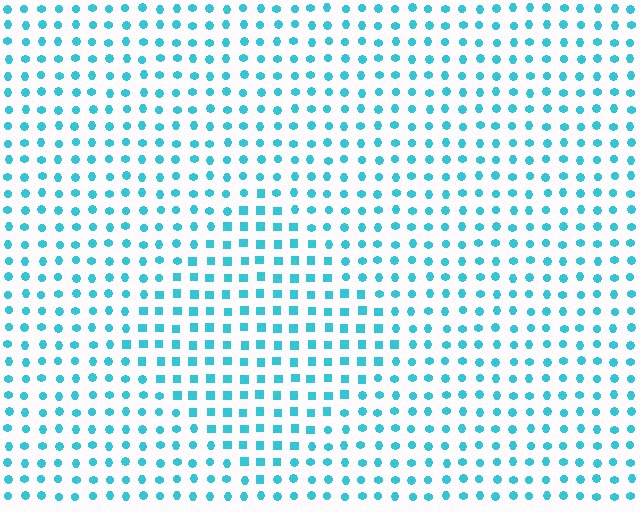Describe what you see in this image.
The image is filled with small cyan elements arranged in a uniform grid. A diamond-shaped region contains squares, while the surrounding area contains circles. The boundary is defined purely by the change in element shape.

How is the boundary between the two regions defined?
The boundary is defined by a change in element shape: squares inside vs. circles outside. All elements share the same color and spacing.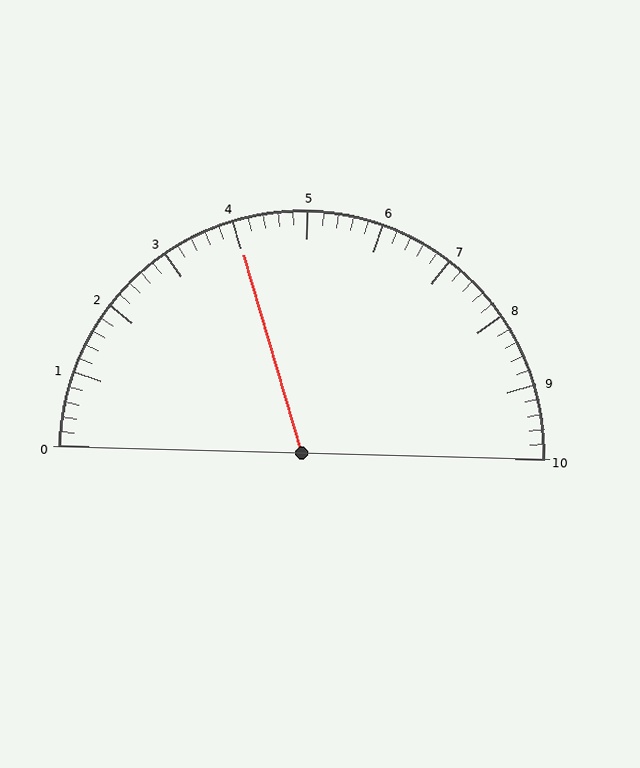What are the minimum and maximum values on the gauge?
The gauge ranges from 0 to 10.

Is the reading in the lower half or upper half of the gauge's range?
The reading is in the lower half of the range (0 to 10).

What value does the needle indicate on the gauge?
The needle indicates approximately 4.0.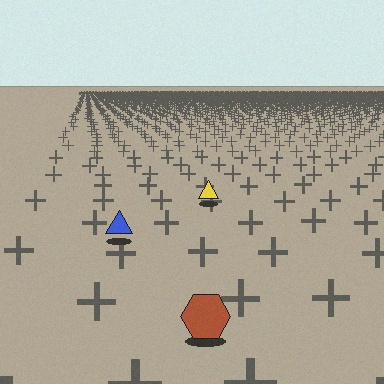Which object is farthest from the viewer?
The yellow triangle is farthest from the viewer. It appears smaller and the ground texture around it is denser.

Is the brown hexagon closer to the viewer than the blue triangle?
Yes. The brown hexagon is closer — you can tell from the texture gradient: the ground texture is coarser near it.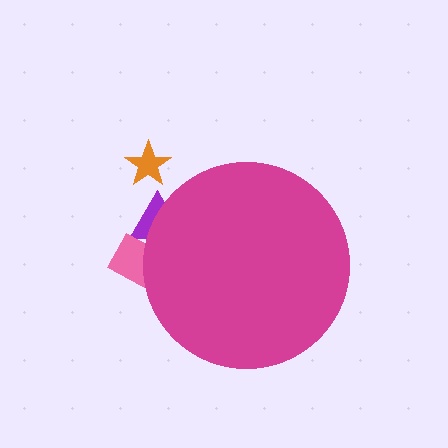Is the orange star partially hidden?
No, the orange star is fully visible.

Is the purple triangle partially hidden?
Yes, the purple triangle is partially hidden behind the magenta circle.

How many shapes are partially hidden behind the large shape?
2 shapes are partially hidden.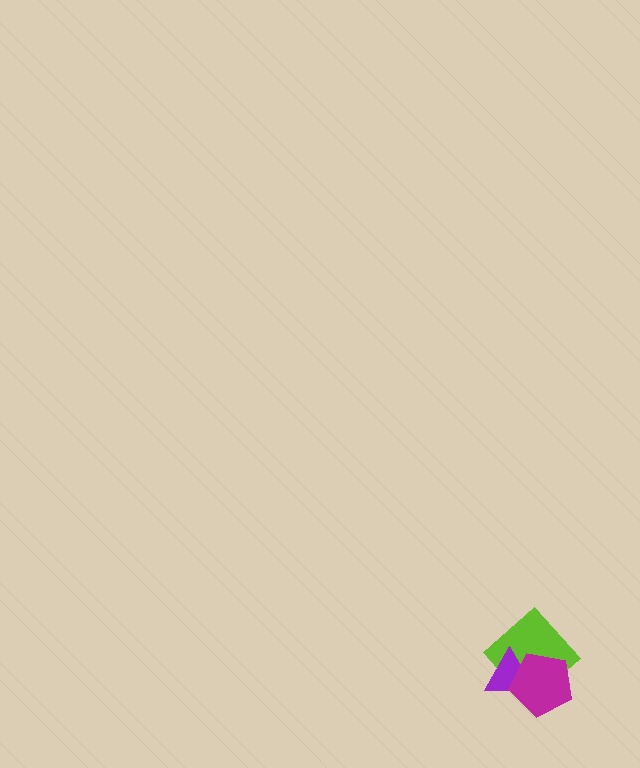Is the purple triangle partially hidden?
Yes, it is partially covered by another shape.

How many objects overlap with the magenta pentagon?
2 objects overlap with the magenta pentagon.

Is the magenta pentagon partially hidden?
No, no other shape covers it.